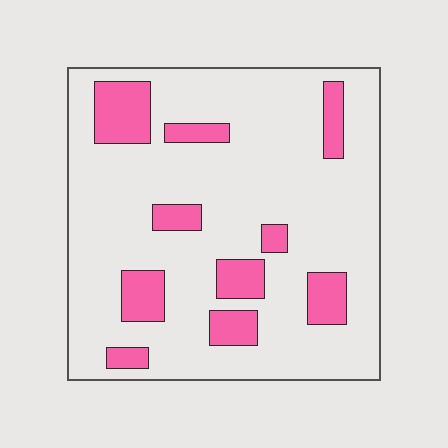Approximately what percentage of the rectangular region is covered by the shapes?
Approximately 20%.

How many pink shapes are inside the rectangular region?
10.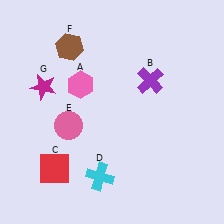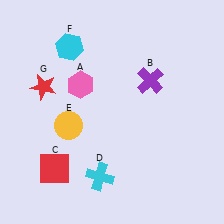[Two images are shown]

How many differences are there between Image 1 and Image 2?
There are 3 differences between the two images.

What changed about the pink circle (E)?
In Image 1, E is pink. In Image 2, it changed to yellow.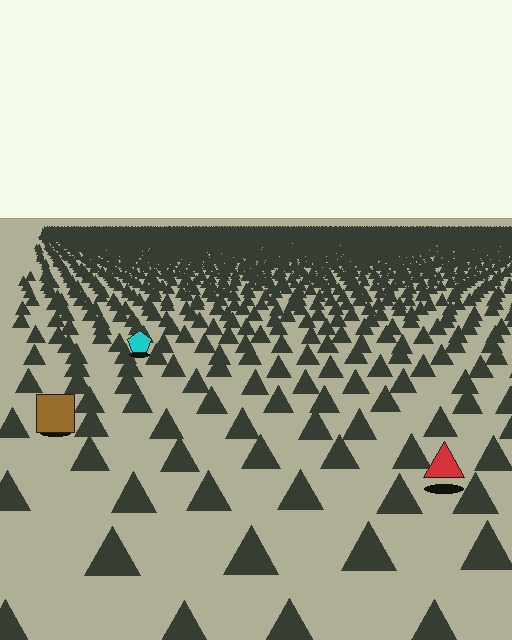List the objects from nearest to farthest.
From nearest to farthest: the red triangle, the brown square, the cyan pentagon.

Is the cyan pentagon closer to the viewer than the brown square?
No. The brown square is closer — you can tell from the texture gradient: the ground texture is coarser near it.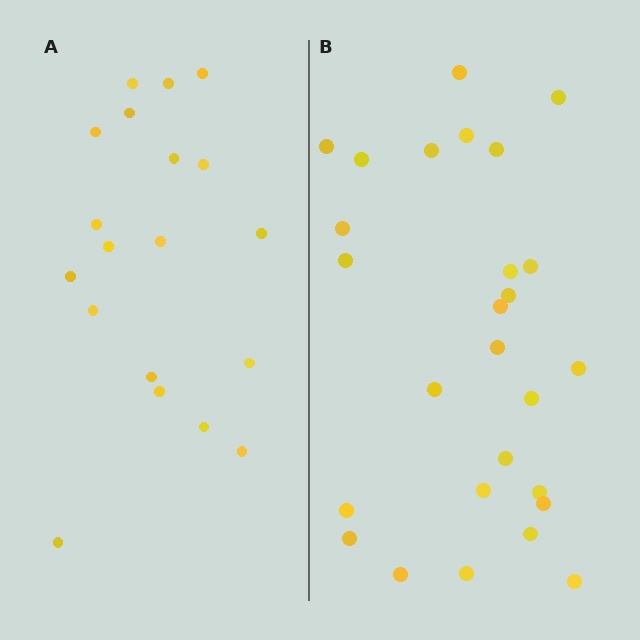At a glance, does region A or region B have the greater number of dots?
Region B (the right region) has more dots.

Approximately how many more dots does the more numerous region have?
Region B has roughly 8 or so more dots than region A.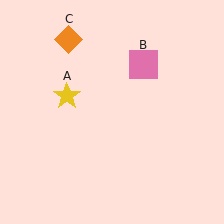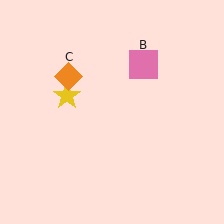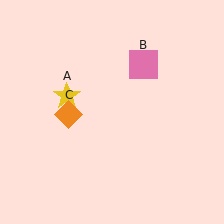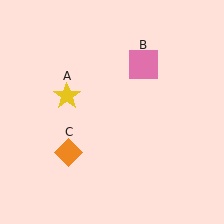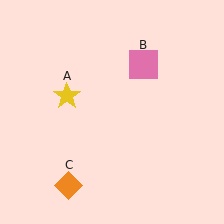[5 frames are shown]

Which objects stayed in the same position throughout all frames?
Yellow star (object A) and pink square (object B) remained stationary.